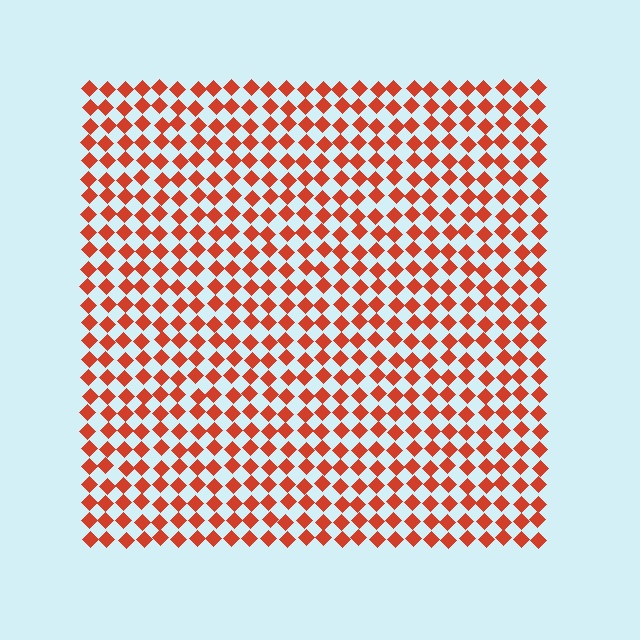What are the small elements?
The small elements are diamonds.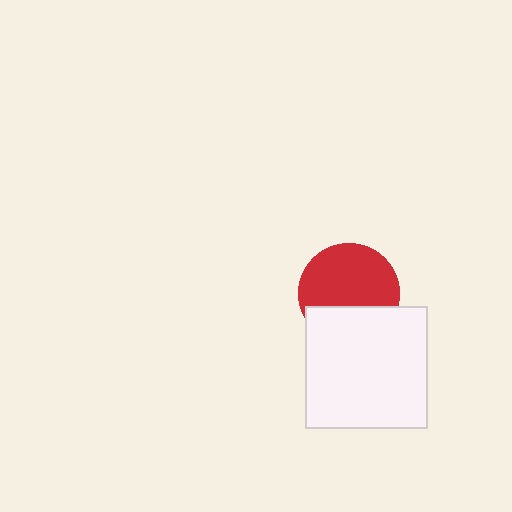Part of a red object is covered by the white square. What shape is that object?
It is a circle.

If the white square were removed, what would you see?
You would see the complete red circle.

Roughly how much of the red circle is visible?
Most of it is visible (roughly 66%).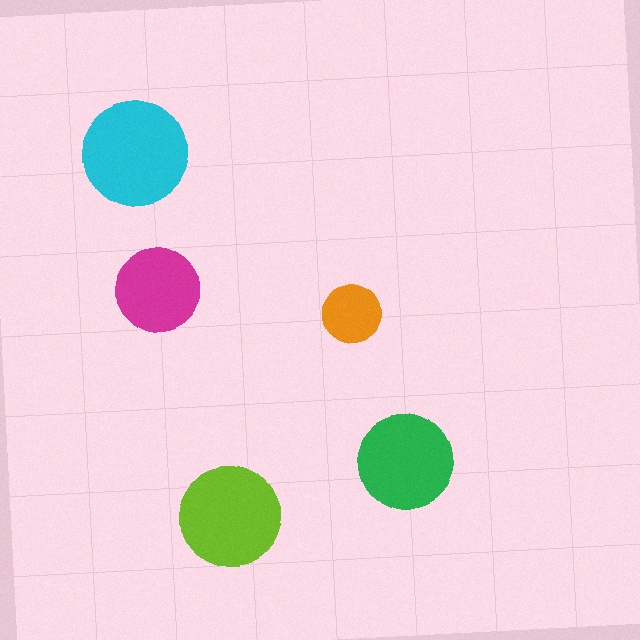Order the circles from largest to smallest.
the cyan one, the lime one, the green one, the magenta one, the orange one.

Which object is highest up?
The cyan circle is topmost.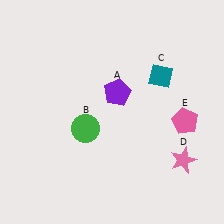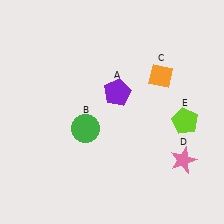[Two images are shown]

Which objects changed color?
C changed from teal to orange. E changed from pink to lime.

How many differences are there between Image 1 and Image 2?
There are 2 differences between the two images.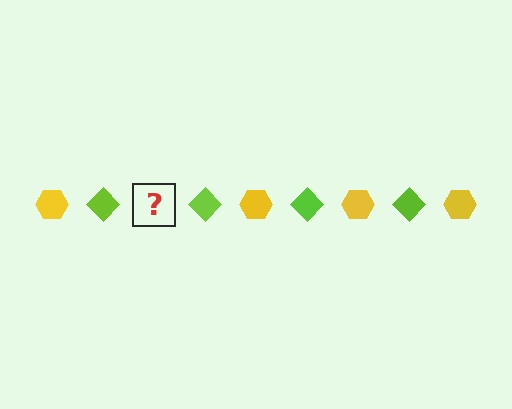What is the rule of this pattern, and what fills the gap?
The rule is that the pattern alternates between yellow hexagon and lime diamond. The gap should be filled with a yellow hexagon.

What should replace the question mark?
The question mark should be replaced with a yellow hexagon.